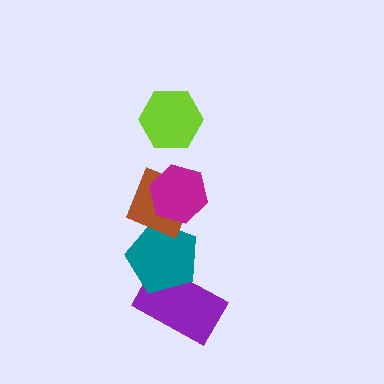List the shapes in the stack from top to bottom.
From top to bottom: the lime hexagon, the magenta hexagon, the brown diamond, the teal pentagon, the purple rectangle.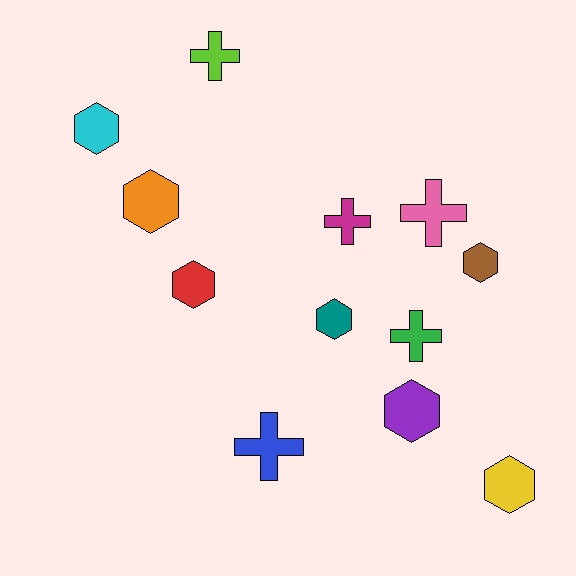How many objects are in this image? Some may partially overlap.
There are 12 objects.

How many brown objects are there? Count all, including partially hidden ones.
There is 1 brown object.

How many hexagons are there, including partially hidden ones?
There are 7 hexagons.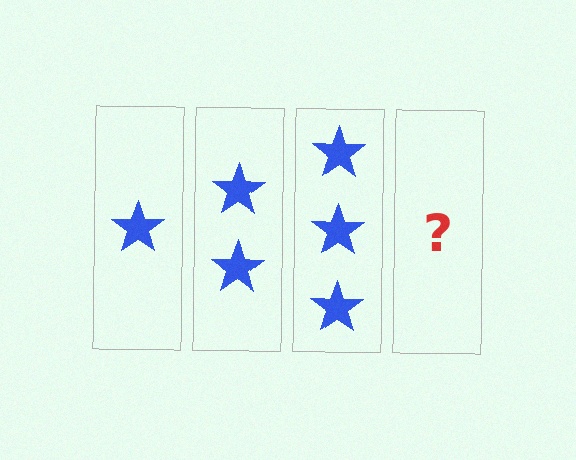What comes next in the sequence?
The next element should be 4 stars.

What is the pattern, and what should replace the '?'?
The pattern is that each step adds one more star. The '?' should be 4 stars.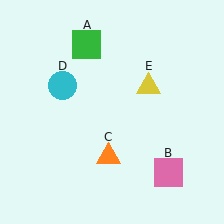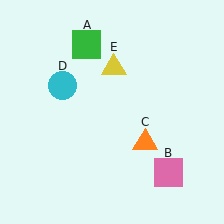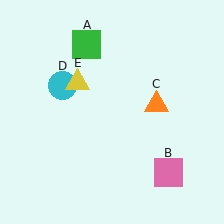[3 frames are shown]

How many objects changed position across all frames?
2 objects changed position: orange triangle (object C), yellow triangle (object E).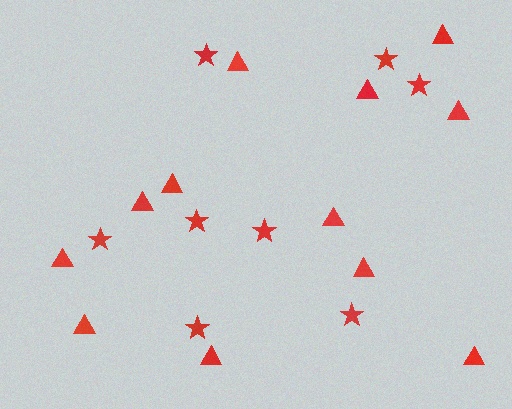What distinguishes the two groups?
There are 2 groups: one group of stars (8) and one group of triangles (12).